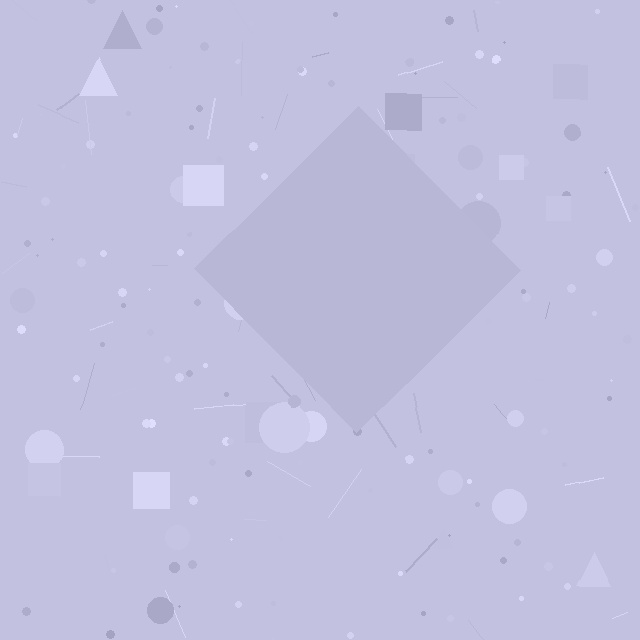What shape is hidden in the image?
A diamond is hidden in the image.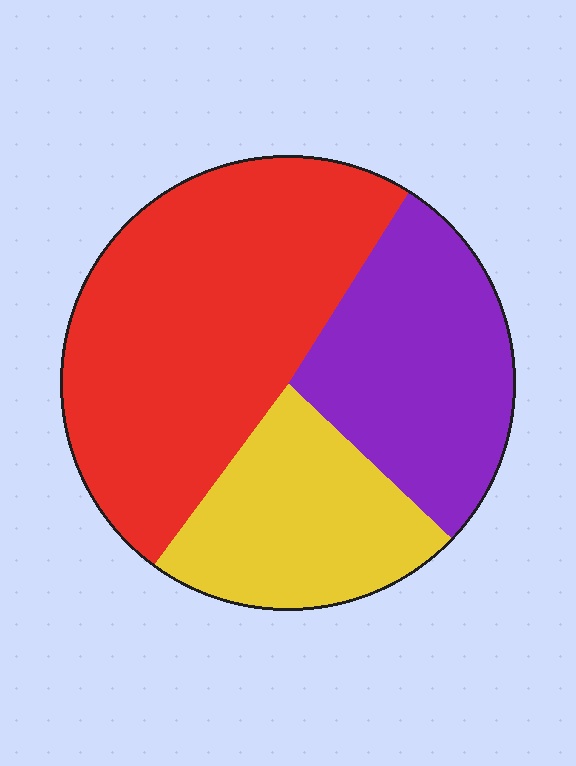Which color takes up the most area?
Red, at roughly 50%.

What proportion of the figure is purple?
Purple takes up about one quarter (1/4) of the figure.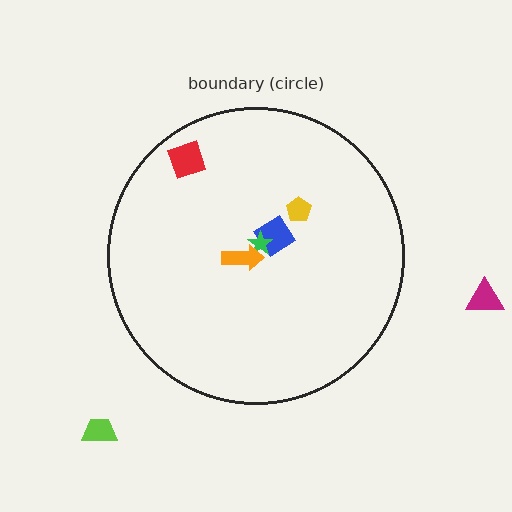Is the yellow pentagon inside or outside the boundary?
Inside.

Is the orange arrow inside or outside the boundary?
Inside.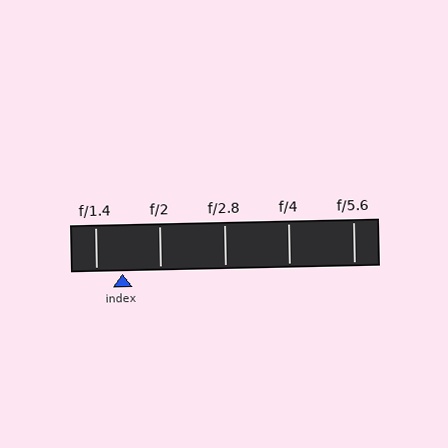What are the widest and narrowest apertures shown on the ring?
The widest aperture shown is f/1.4 and the narrowest is f/5.6.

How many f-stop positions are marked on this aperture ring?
There are 5 f-stop positions marked.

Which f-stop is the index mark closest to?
The index mark is closest to f/1.4.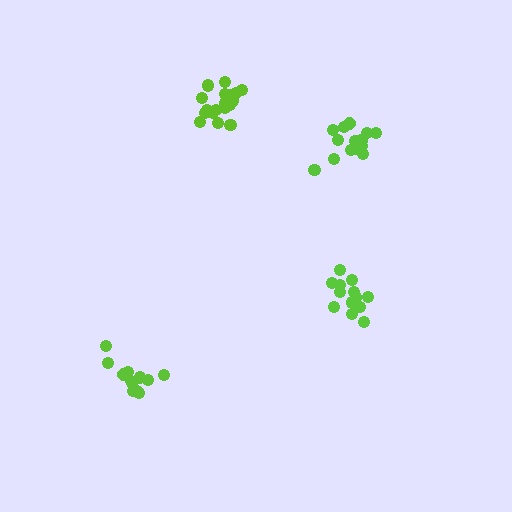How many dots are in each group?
Group 1: 15 dots, Group 2: 19 dots, Group 3: 14 dots, Group 4: 13 dots (61 total).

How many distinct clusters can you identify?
There are 4 distinct clusters.